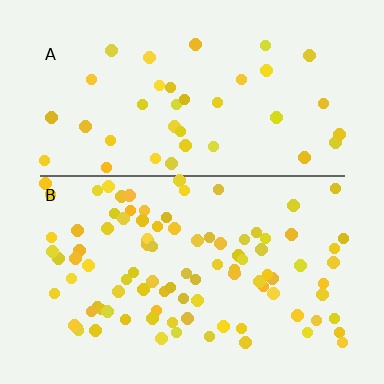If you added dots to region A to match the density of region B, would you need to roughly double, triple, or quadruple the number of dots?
Approximately double.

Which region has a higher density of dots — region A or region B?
B (the bottom).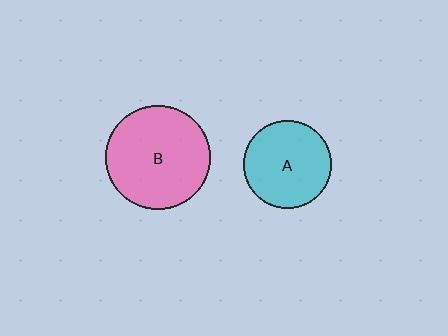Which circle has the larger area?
Circle B (pink).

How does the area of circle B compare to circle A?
Approximately 1.4 times.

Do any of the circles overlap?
No, none of the circles overlap.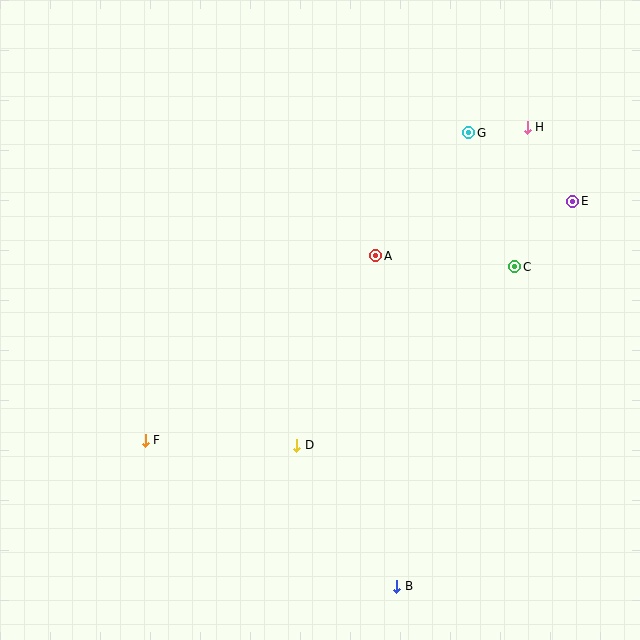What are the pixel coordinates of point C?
Point C is at (515, 267).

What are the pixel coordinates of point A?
Point A is at (376, 256).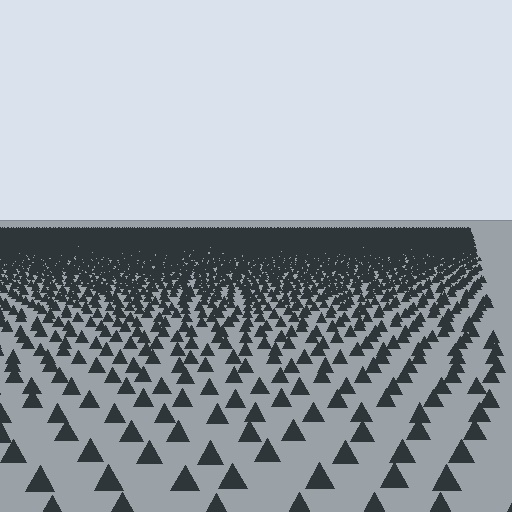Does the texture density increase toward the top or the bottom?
Density increases toward the top.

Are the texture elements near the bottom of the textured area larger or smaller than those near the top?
Larger. Near the bottom, elements are closer to the viewer and appear at a bigger on-screen size.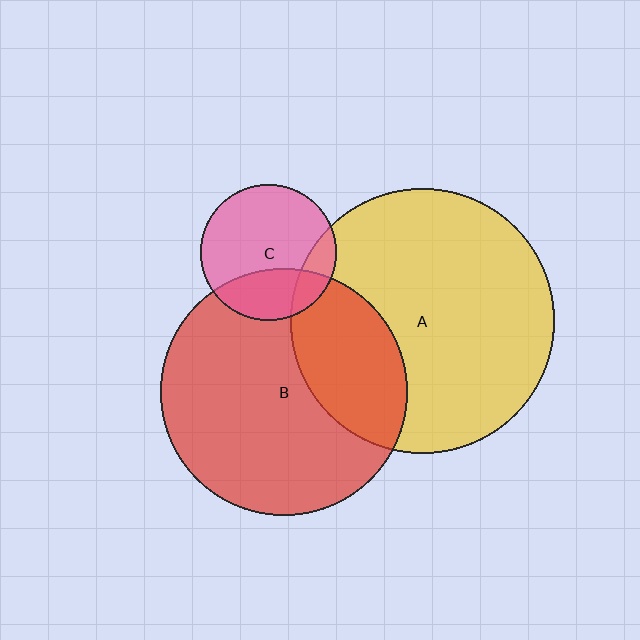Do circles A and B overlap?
Yes.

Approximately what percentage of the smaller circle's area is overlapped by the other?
Approximately 30%.